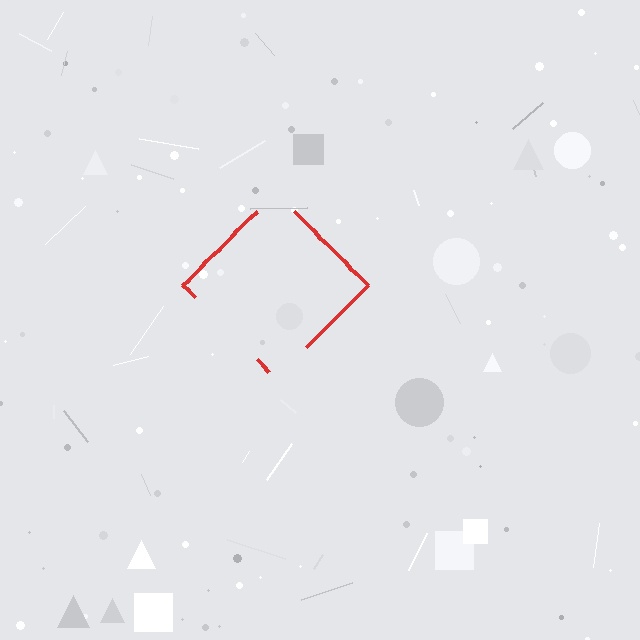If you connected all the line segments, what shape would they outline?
They would outline a diamond.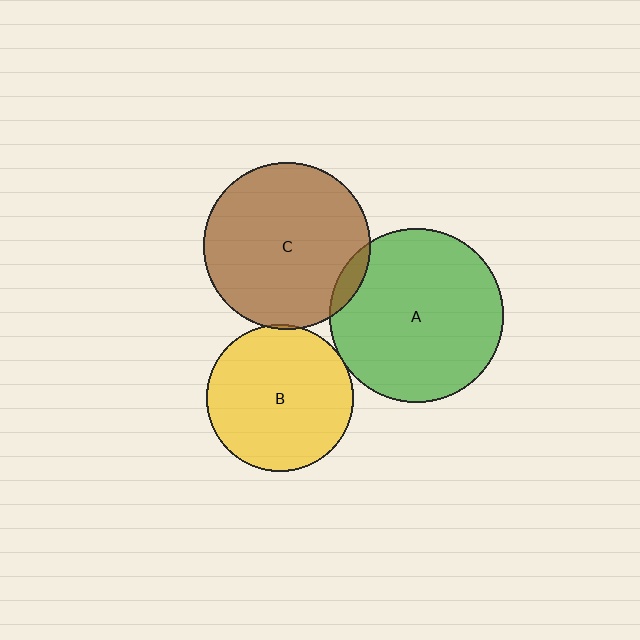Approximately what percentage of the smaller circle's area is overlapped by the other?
Approximately 5%.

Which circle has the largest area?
Circle A (green).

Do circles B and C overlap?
Yes.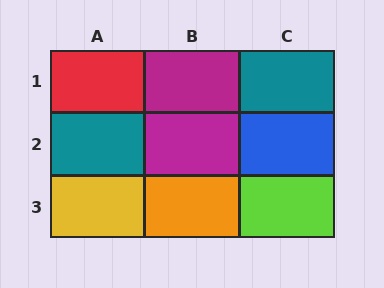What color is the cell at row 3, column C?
Lime.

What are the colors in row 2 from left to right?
Teal, magenta, blue.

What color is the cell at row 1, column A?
Red.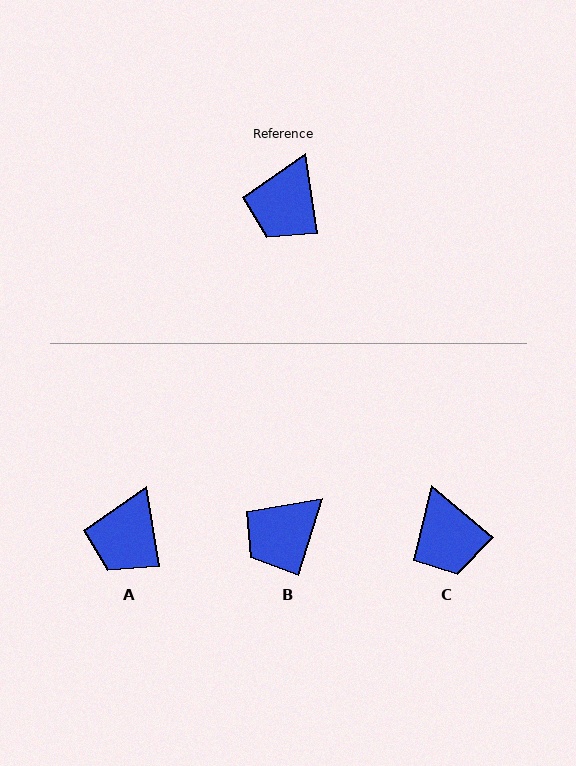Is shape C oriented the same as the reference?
No, it is off by about 42 degrees.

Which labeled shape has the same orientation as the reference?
A.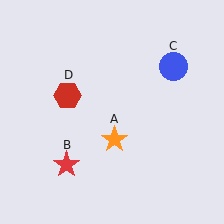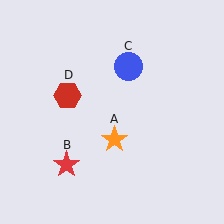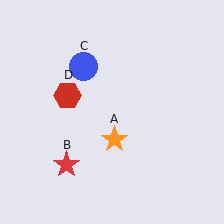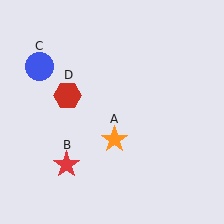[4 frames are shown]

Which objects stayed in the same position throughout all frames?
Orange star (object A) and red star (object B) and red hexagon (object D) remained stationary.